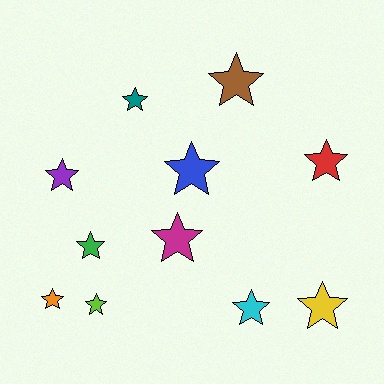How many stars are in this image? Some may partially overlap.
There are 11 stars.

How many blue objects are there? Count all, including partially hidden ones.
There is 1 blue object.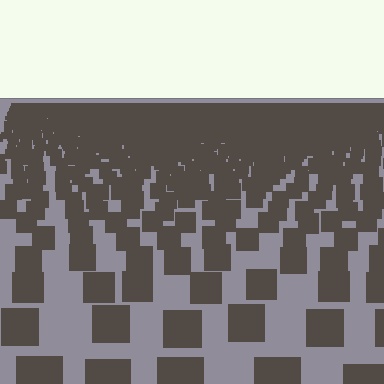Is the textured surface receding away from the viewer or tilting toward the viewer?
The surface is receding away from the viewer. Texture elements get smaller and denser toward the top.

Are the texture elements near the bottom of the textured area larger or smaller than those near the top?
Larger. Near the bottom, elements are closer to the viewer and appear at a bigger on-screen size.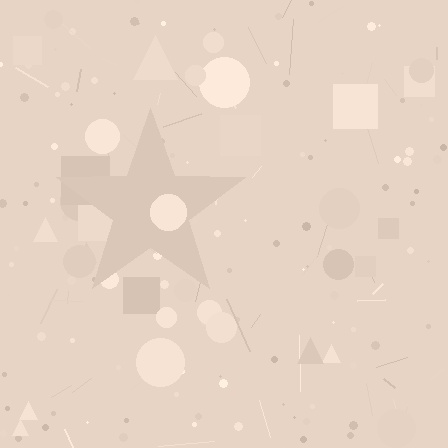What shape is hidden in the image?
A star is hidden in the image.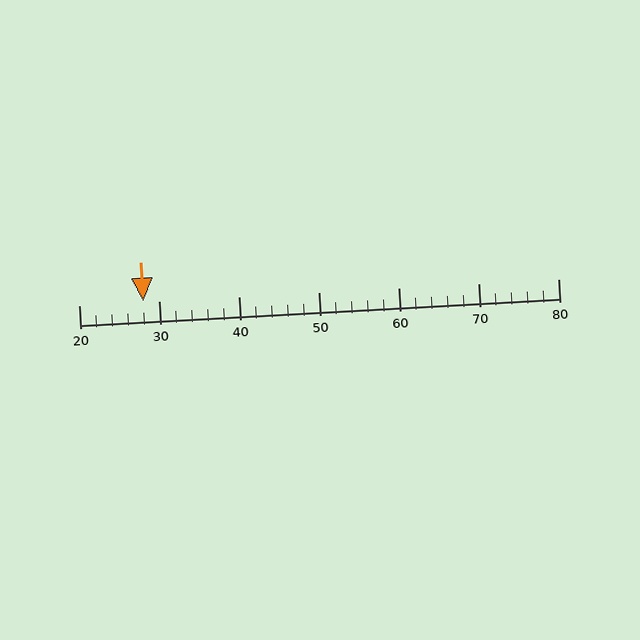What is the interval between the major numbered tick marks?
The major tick marks are spaced 10 units apart.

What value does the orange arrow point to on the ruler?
The orange arrow points to approximately 28.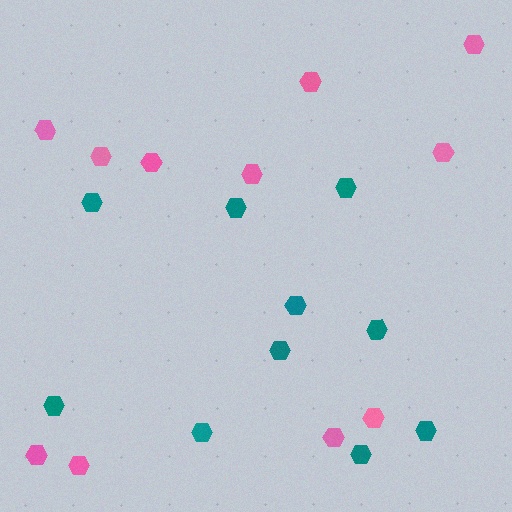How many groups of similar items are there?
There are 2 groups: one group of pink hexagons (11) and one group of teal hexagons (10).